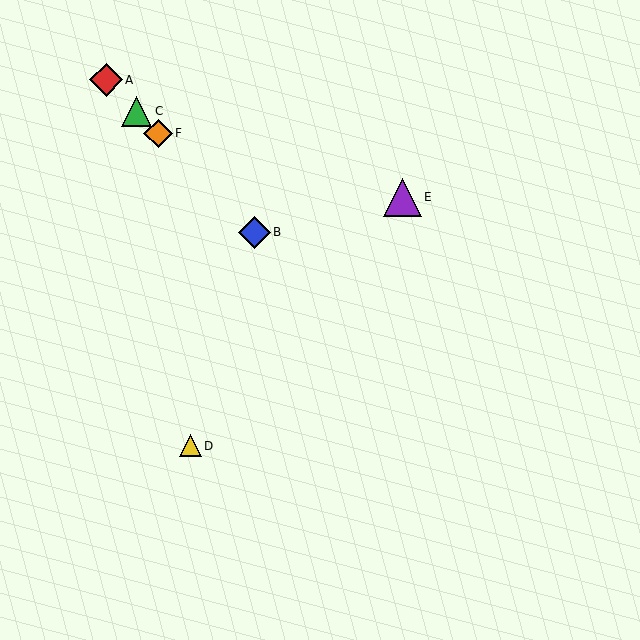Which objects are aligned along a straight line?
Objects A, B, C, F are aligned along a straight line.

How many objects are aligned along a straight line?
4 objects (A, B, C, F) are aligned along a straight line.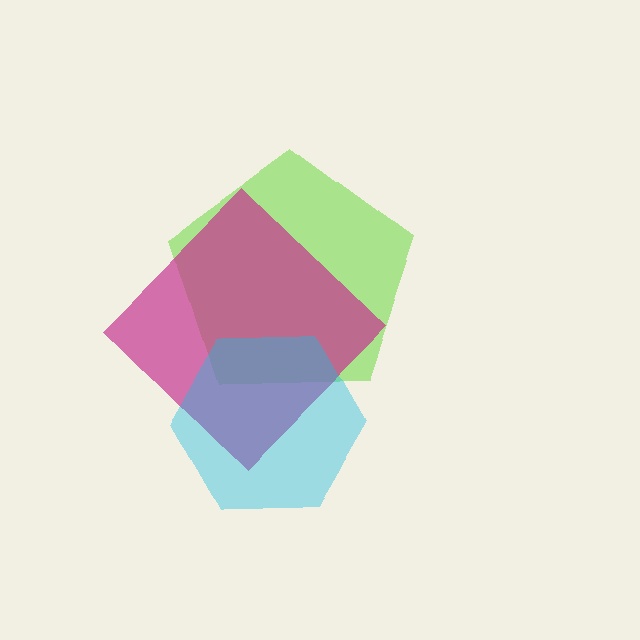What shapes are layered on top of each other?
The layered shapes are: a lime pentagon, a magenta diamond, a cyan hexagon.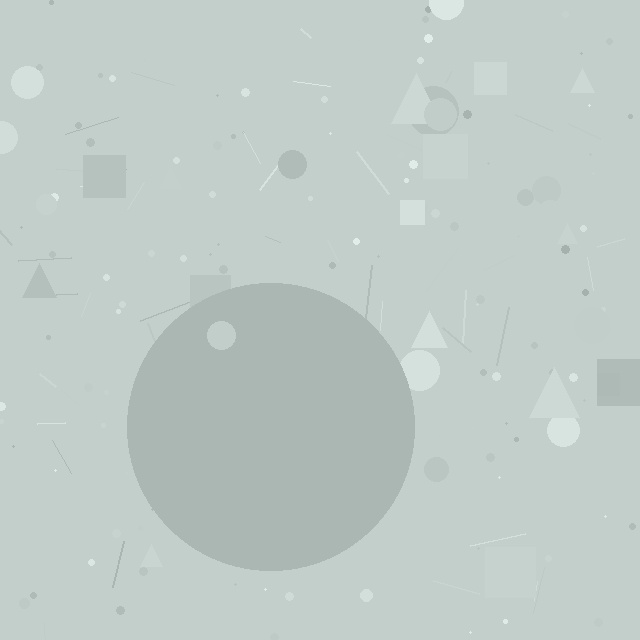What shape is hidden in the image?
A circle is hidden in the image.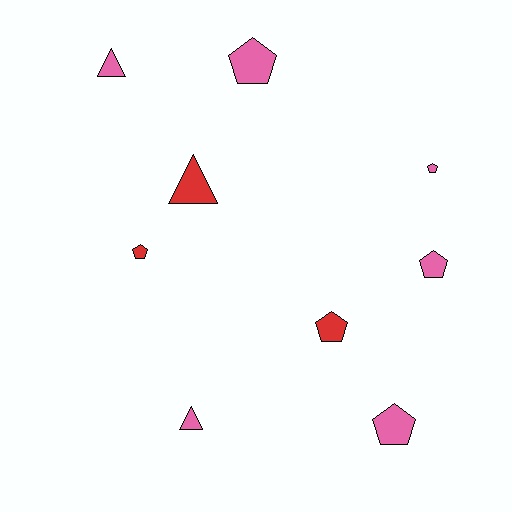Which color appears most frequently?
Pink, with 6 objects.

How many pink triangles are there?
There are 2 pink triangles.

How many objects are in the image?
There are 9 objects.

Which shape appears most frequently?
Pentagon, with 6 objects.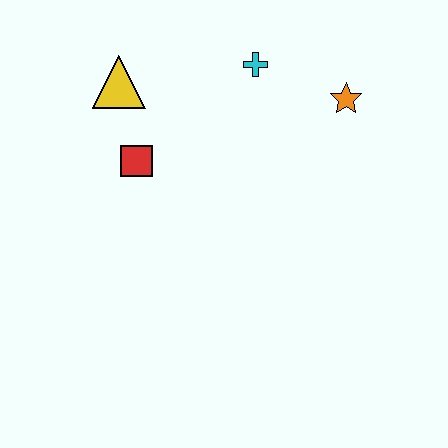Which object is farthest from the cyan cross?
The red square is farthest from the cyan cross.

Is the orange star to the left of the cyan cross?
No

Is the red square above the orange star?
No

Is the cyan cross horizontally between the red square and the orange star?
Yes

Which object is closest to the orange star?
The cyan cross is closest to the orange star.